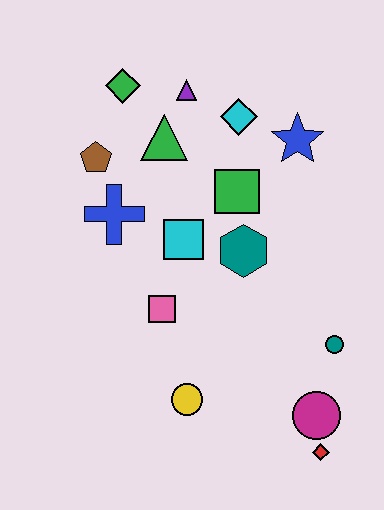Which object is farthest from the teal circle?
The green diamond is farthest from the teal circle.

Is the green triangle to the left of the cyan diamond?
Yes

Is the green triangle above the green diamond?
No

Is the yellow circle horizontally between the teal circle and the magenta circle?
No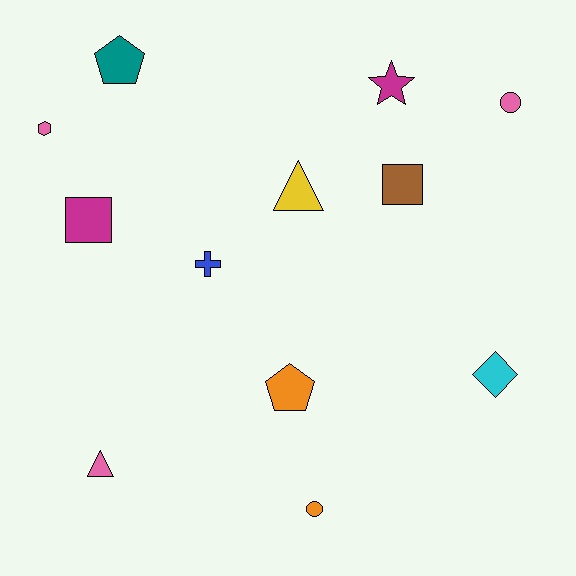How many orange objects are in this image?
There are 2 orange objects.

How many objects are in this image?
There are 12 objects.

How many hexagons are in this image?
There is 1 hexagon.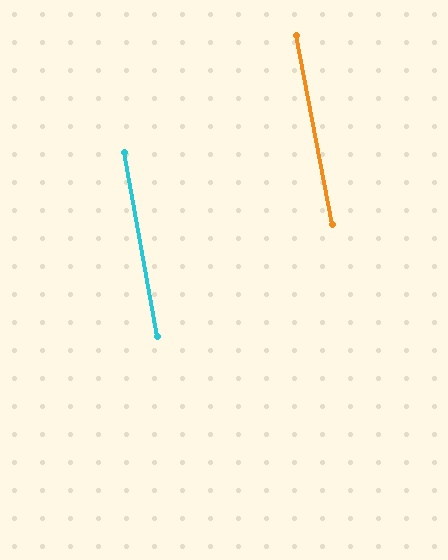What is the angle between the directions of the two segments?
Approximately 0 degrees.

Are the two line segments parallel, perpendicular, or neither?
Parallel — their directions differ by only 0.4°.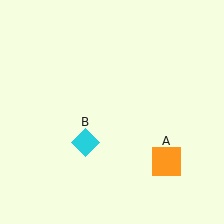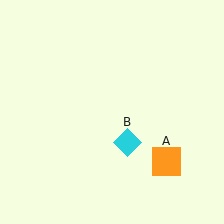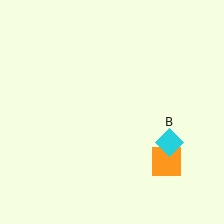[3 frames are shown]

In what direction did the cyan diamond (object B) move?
The cyan diamond (object B) moved right.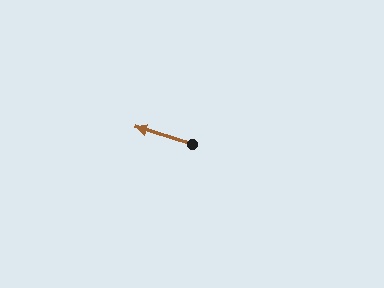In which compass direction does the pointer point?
West.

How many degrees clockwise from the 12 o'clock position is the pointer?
Approximately 287 degrees.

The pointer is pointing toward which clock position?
Roughly 10 o'clock.